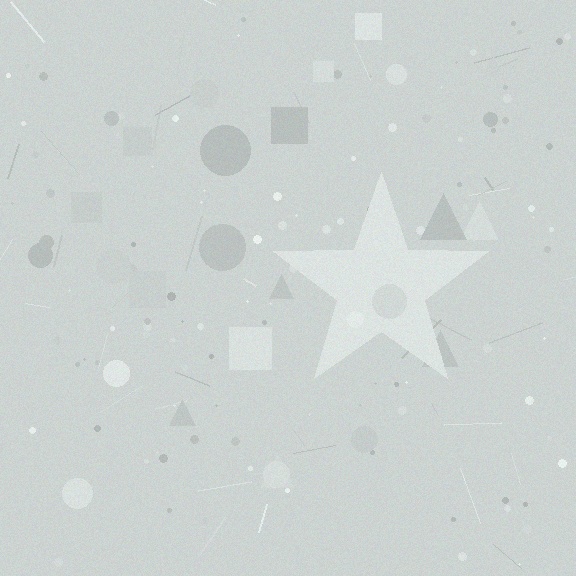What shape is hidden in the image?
A star is hidden in the image.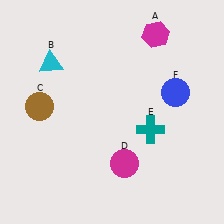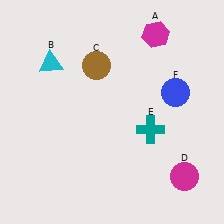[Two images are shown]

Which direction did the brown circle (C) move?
The brown circle (C) moved right.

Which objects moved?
The objects that moved are: the brown circle (C), the magenta circle (D).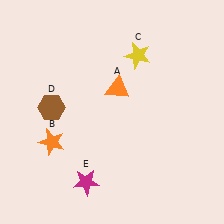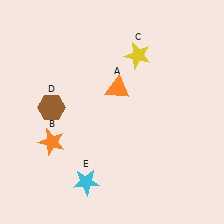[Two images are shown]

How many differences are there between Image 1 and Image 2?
There is 1 difference between the two images.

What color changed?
The star (E) changed from magenta in Image 1 to cyan in Image 2.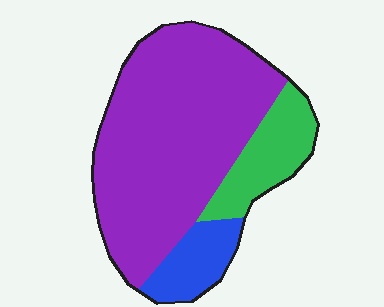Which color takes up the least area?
Blue, at roughly 10%.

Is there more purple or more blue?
Purple.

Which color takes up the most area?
Purple, at roughly 70%.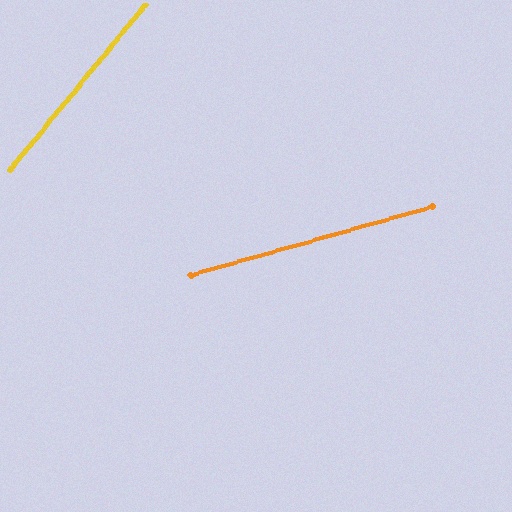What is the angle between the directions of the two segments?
Approximately 35 degrees.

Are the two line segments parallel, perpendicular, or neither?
Neither parallel nor perpendicular — they differ by about 35°.